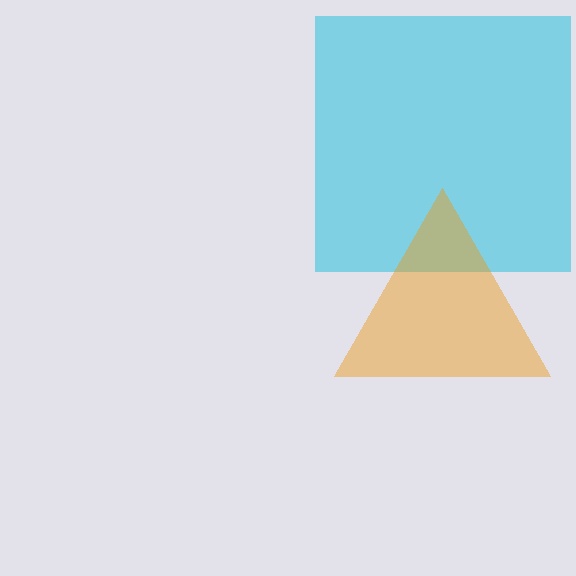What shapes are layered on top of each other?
The layered shapes are: a cyan square, an orange triangle.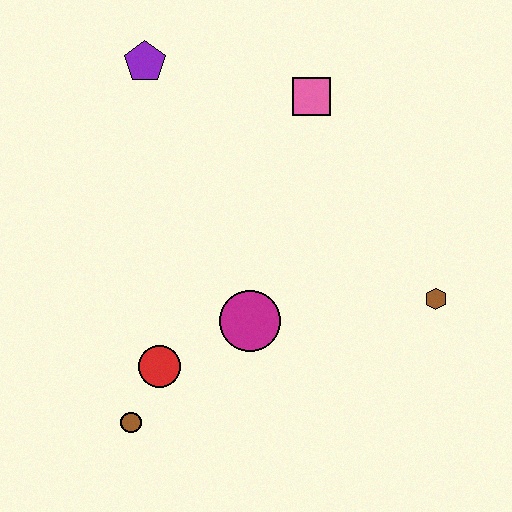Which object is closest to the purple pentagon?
The pink square is closest to the purple pentagon.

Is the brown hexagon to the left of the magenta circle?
No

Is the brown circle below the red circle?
Yes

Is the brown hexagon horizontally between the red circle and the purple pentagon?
No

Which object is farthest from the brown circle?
The pink square is farthest from the brown circle.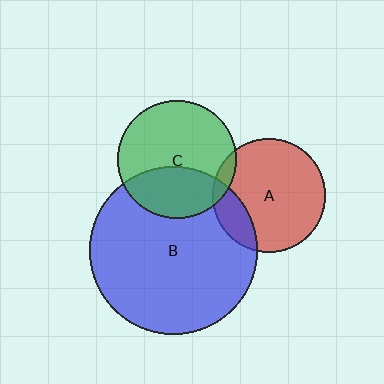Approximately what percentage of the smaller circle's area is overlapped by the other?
Approximately 35%.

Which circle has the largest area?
Circle B (blue).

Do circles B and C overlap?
Yes.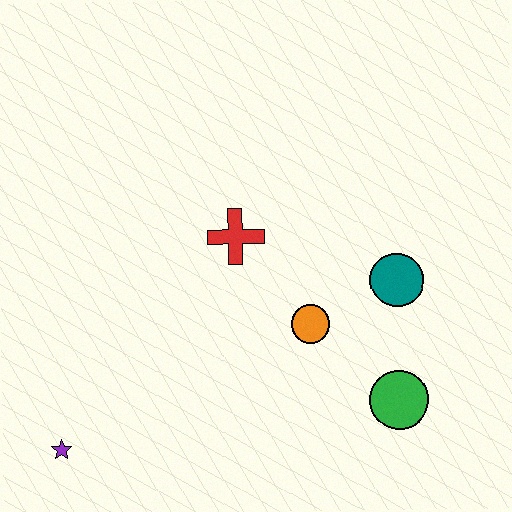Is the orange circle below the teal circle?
Yes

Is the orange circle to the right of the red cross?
Yes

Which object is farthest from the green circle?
The purple star is farthest from the green circle.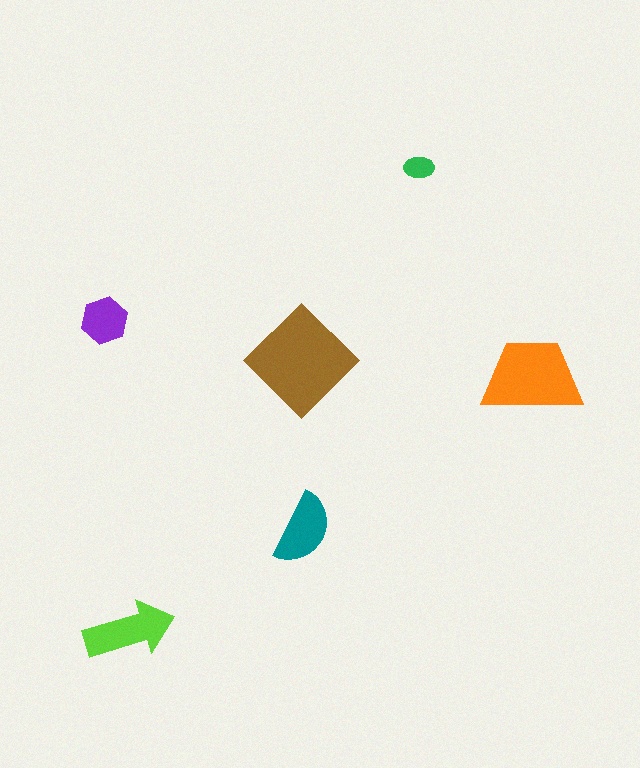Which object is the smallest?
The green ellipse.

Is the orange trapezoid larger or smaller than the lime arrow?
Larger.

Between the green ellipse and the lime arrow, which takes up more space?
The lime arrow.